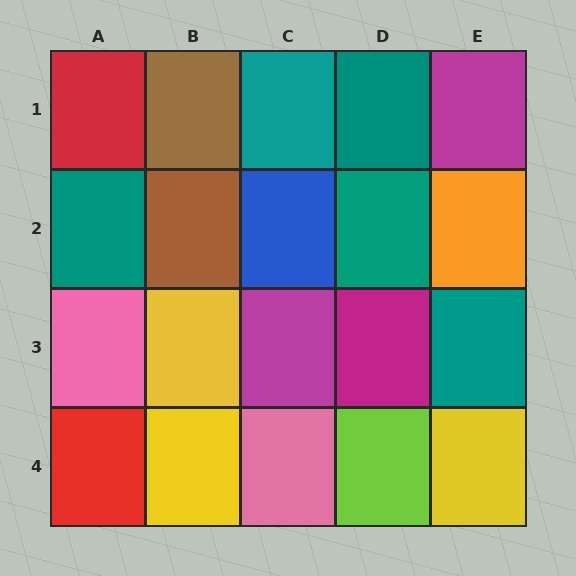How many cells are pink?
2 cells are pink.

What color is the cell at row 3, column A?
Pink.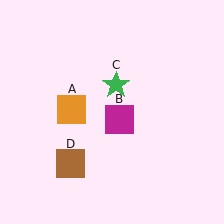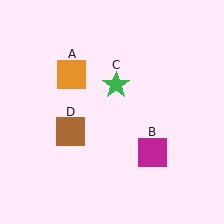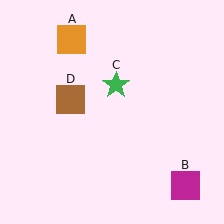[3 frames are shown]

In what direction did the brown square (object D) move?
The brown square (object D) moved up.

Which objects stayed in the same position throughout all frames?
Green star (object C) remained stationary.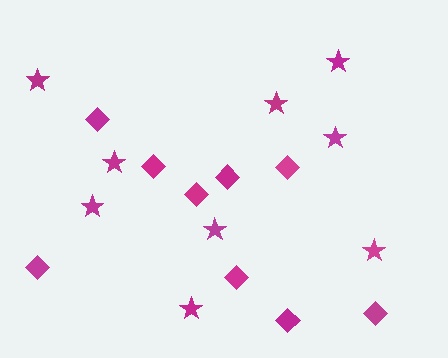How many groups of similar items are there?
There are 2 groups: one group of diamonds (9) and one group of stars (9).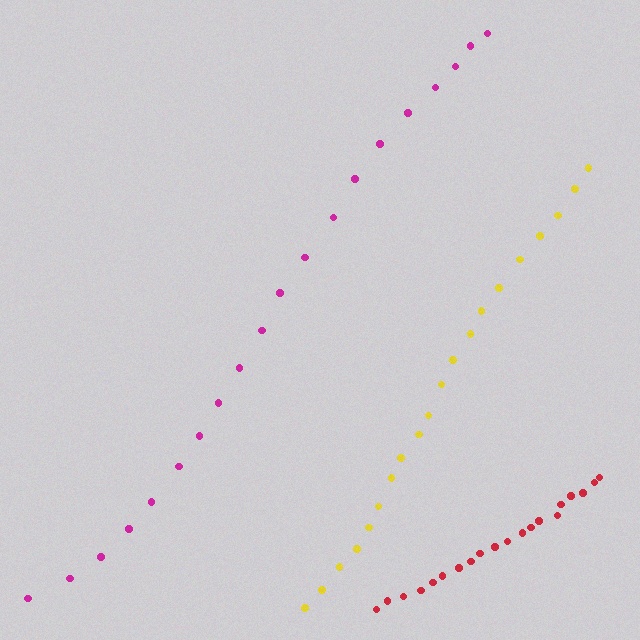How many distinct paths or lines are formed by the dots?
There are 3 distinct paths.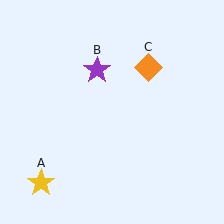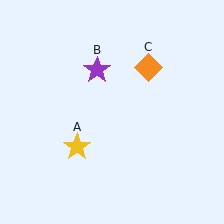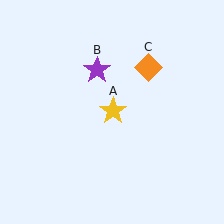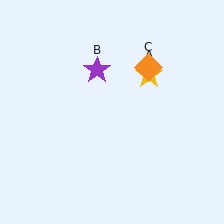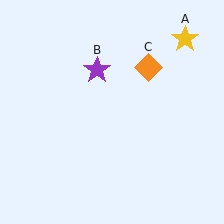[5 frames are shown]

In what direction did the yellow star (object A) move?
The yellow star (object A) moved up and to the right.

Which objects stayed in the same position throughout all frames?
Purple star (object B) and orange diamond (object C) remained stationary.